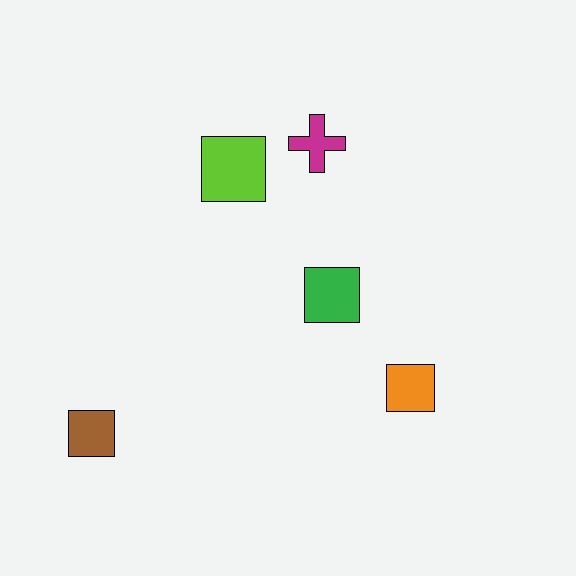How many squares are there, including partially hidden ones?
There are 4 squares.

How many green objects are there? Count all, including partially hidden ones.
There is 1 green object.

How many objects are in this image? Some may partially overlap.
There are 5 objects.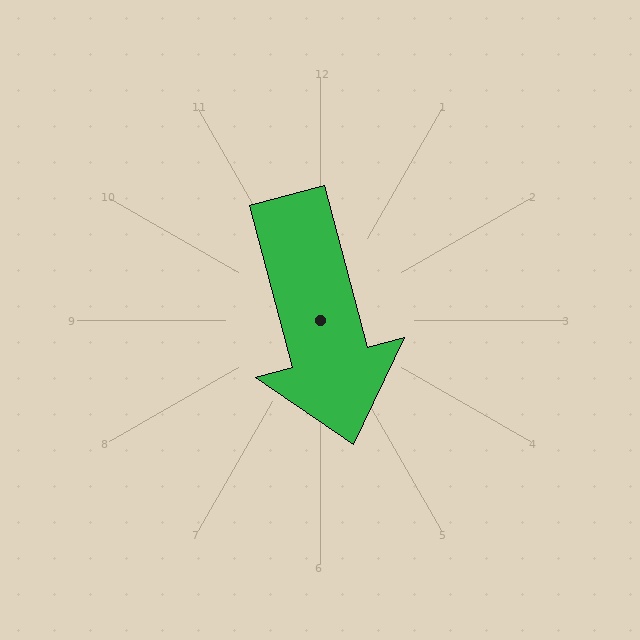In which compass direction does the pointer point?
South.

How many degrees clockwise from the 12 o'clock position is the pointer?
Approximately 165 degrees.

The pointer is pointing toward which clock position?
Roughly 6 o'clock.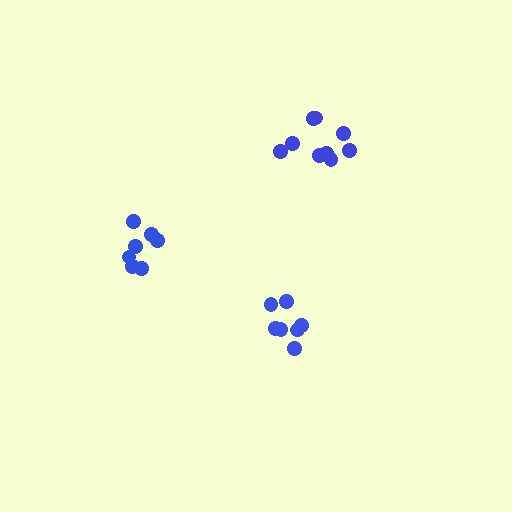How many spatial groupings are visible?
There are 3 spatial groupings.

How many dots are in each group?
Group 1: 7 dots, Group 2: 9 dots, Group 3: 7 dots (23 total).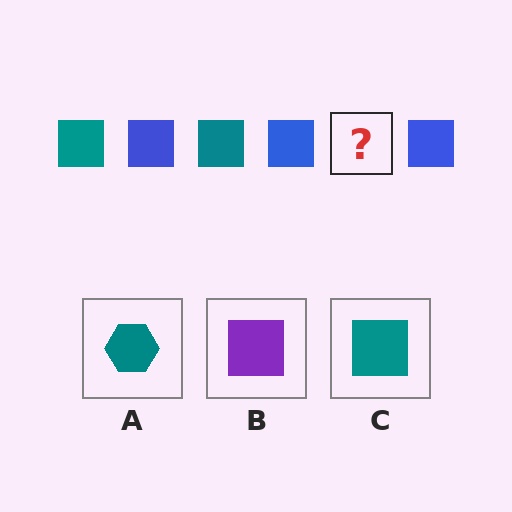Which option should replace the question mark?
Option C.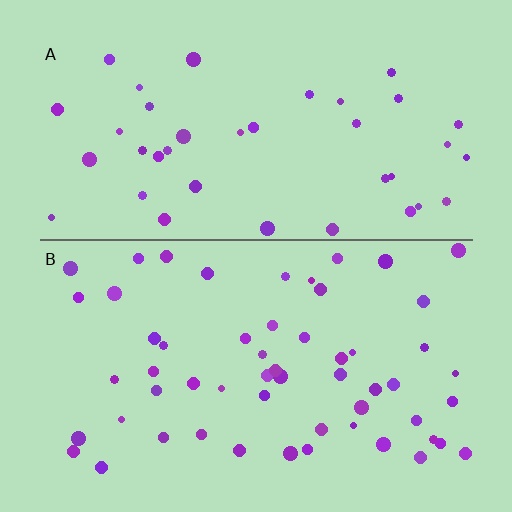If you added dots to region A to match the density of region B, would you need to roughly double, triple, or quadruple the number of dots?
Approximately double.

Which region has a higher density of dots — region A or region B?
B (the bottom).